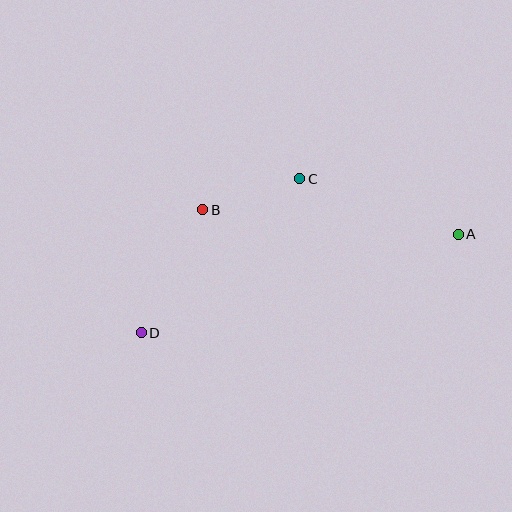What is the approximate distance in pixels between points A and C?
The distance between A and C is approximately 168 pixels.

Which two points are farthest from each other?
Points A and D are farthest from each other.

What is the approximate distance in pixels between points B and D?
The distance between B and D is approximately 138 pixels.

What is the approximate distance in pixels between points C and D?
The distance between C and D is approximately 221 pixels.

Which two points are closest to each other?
Points B and C are closest to each other.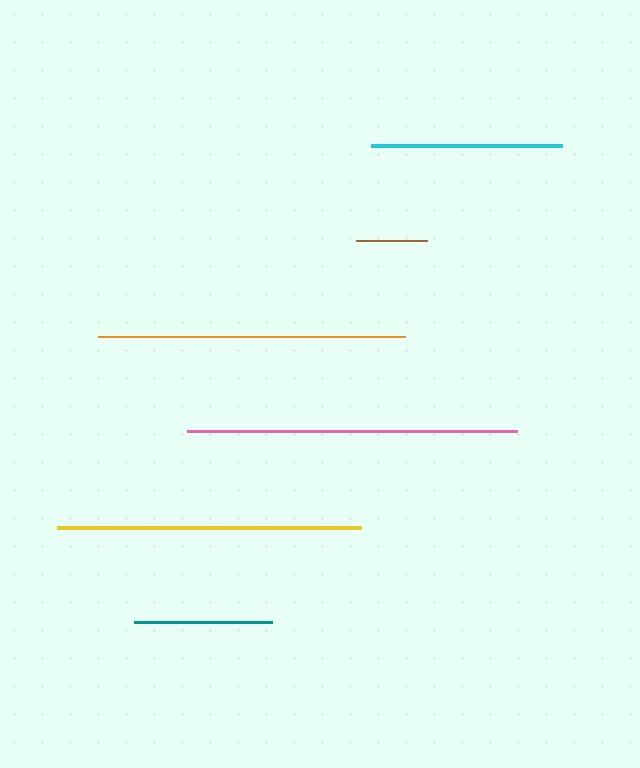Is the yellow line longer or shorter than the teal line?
The yellow line is longer than the teal line.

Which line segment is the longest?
The pink line is the longest at approximately 330 pixels.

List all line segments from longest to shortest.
From longest to shortest: pink, orange, yellow, cyan, teal, brown.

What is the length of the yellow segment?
The yellow segment is approximately 304 pixels long.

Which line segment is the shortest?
The brown line is the shortest at approximately 71 pixels.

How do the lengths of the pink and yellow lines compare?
The pink and yellow lines are approximately the same length.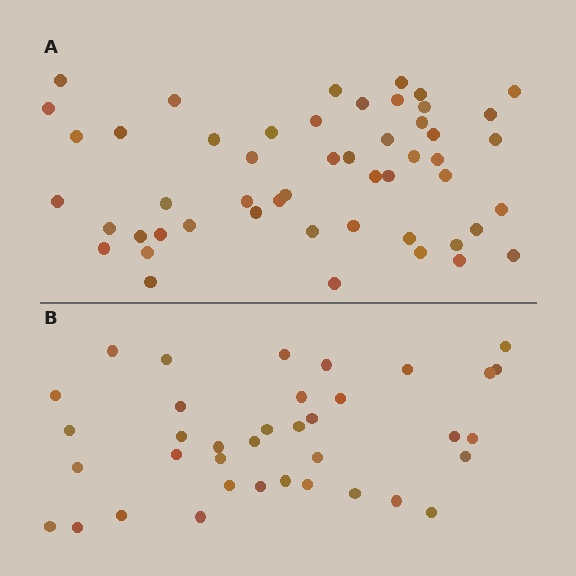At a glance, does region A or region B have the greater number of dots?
Region A (the top region) has more dots.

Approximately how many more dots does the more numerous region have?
Region A has approximately 15 more dots than region B.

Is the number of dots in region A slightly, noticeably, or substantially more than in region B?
Region A has noticeably more, but not dramatically so. The ratio is roughly 1.4 to 1.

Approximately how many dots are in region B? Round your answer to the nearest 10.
About 40 dots. (The exact count is 37, which rounds to 40.)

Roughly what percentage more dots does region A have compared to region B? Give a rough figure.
About 40% more.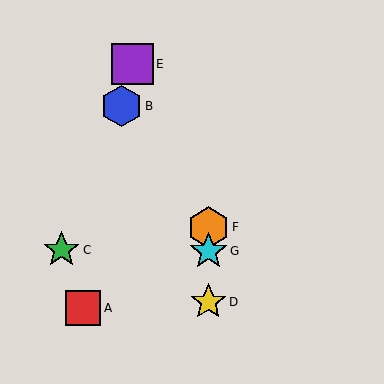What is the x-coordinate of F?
Object F is at x≈208.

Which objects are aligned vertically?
Objects D, F, G are aligned vertically.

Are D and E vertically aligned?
No, D is at x≈208 and E is at x≈132.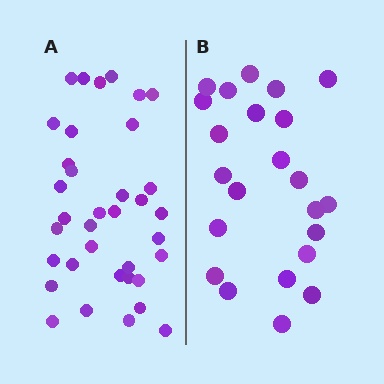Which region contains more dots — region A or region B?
Region A (the left region) has more dots.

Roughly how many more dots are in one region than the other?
Region A has approximately 15 more dots than region B.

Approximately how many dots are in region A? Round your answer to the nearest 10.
About 40 dots. (The exact count is 36, which rounds to 40.)